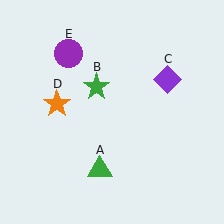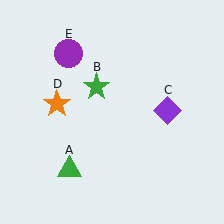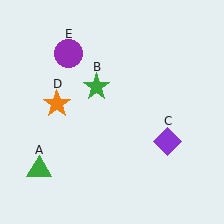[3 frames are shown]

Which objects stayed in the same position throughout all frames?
Green star (object B) and orange star (object D) and purple circle (object E) remained stationary.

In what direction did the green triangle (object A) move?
The green triangle (object A) moved left.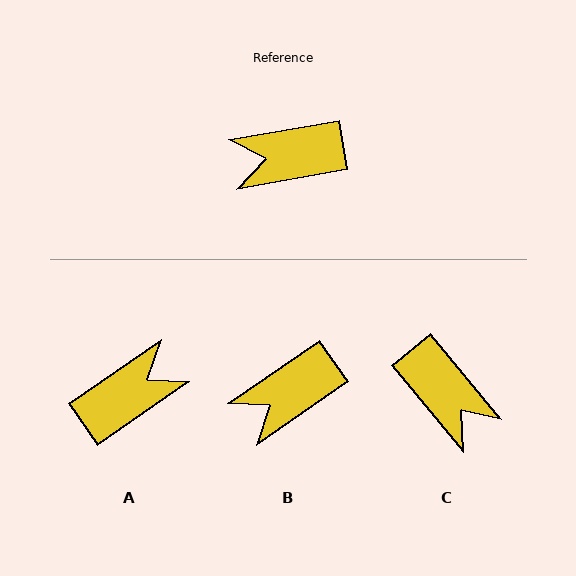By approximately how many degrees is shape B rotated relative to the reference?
Approximately 25 degrees counter-clockwise.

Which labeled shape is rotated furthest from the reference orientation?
A, about 155 degrees away.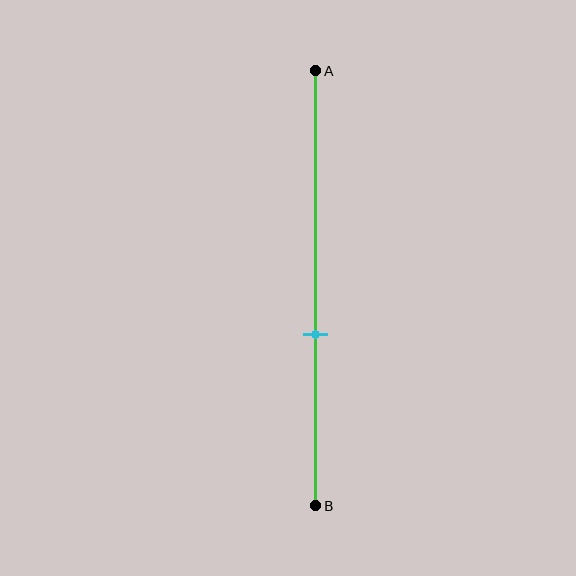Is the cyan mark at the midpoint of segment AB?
No, the mark is at about 60% from A, not at the 50% midpoint.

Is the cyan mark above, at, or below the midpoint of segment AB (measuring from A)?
The cyan mark is below the midpoint of segment AB.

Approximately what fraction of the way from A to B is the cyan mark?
The cyan mark is approximately 60% of the way from A to B.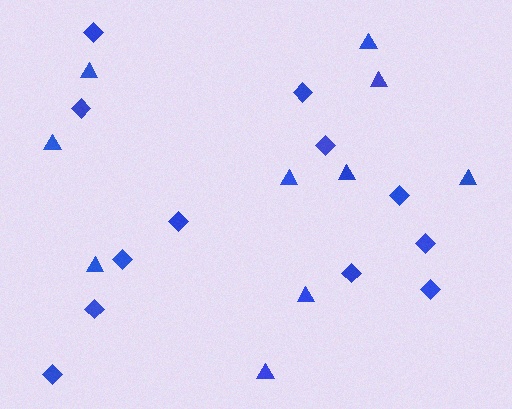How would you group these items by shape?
There are 2 groups: one group of triangles (10) and one group of diamonds (12).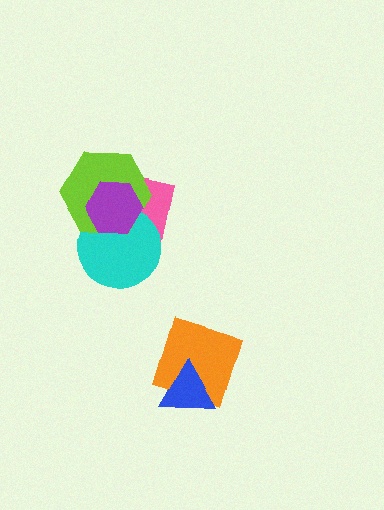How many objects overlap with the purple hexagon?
3 objects overlap with the purple hexagon.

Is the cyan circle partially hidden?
Yes, it is partially covered by another shape.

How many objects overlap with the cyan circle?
3 objects overlap with the cyan circle.